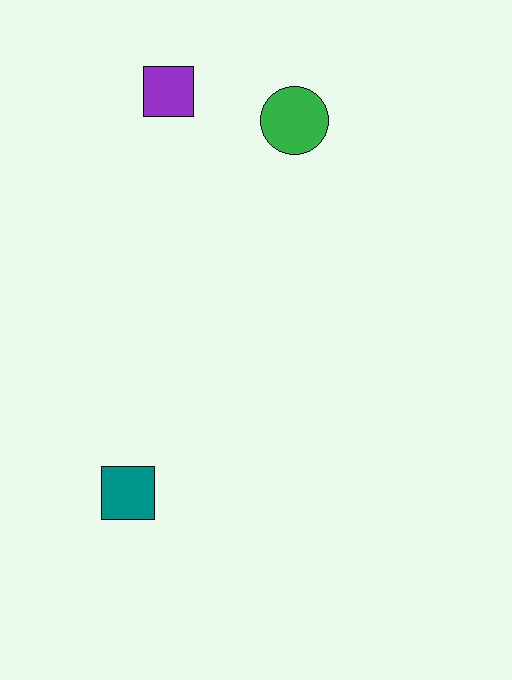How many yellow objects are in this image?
There are no yellow objects.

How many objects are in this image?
There are 3 objects.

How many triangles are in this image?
There are no triangles.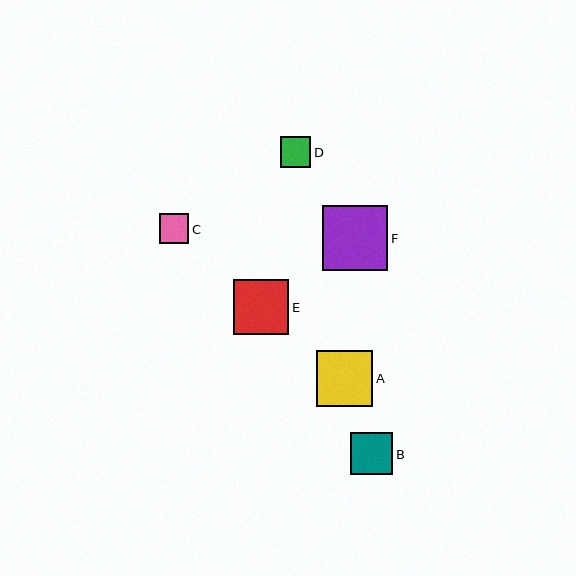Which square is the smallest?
Square C is the smallest with a size of approximately 30 pixels.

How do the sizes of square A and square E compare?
Square A and square E are approximately the same size.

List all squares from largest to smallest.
From largest to smallest: F, A, E, B, D, C.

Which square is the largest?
Square F is the largest with a size of approximately 65 pixels.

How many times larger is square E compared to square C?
Square E is approximately 1.8 times the size of square C.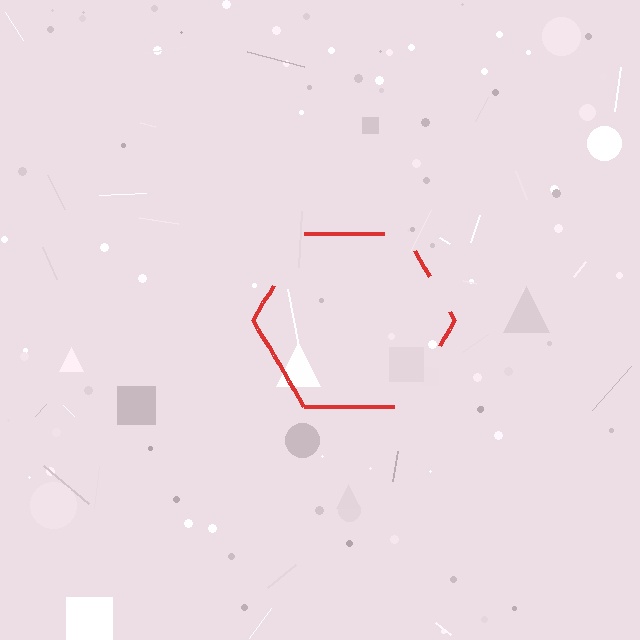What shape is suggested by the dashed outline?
The dashed outline suggests a hexagon.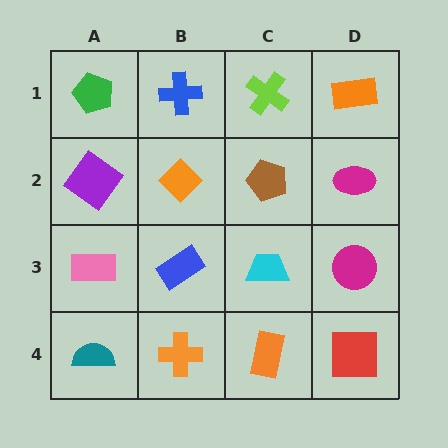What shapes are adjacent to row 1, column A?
A purple diamond (row 2, column A), a blue cross (row 1, column B).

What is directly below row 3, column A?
A teal semicircle.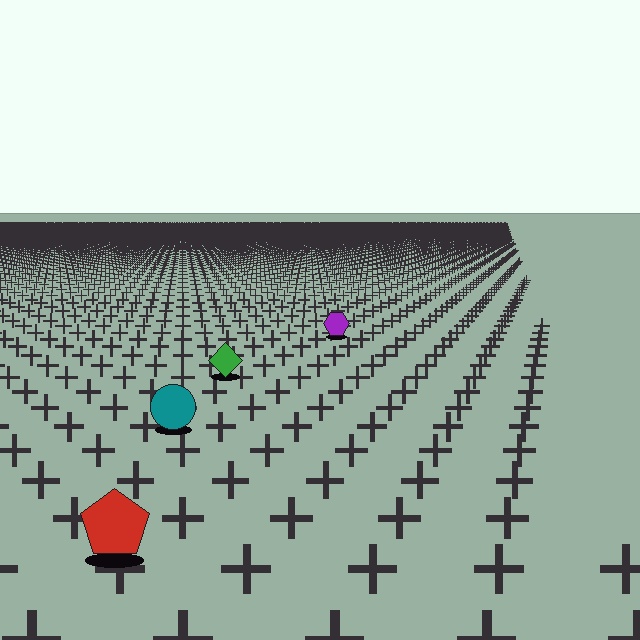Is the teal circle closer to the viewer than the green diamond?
Yes. The teal circle is closer — you can tell from the texture gradient: the ground texture is coarser near it.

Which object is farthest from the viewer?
The purple hexagon is farthest from the viewer. It appears smaller and the ground texture around it is denser.